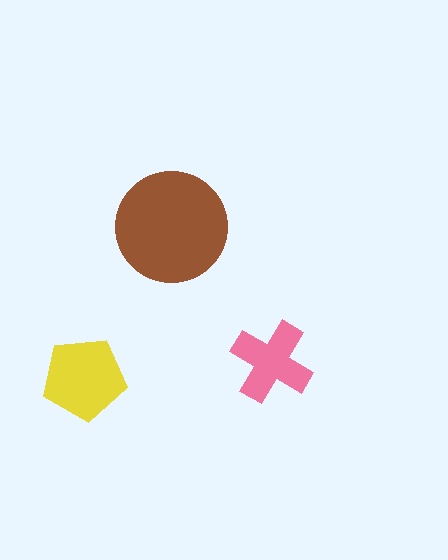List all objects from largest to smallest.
The brown circle, the yellow pentagon, the pink cross.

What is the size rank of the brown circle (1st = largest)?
1st.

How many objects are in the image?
There are 3 objects in the image.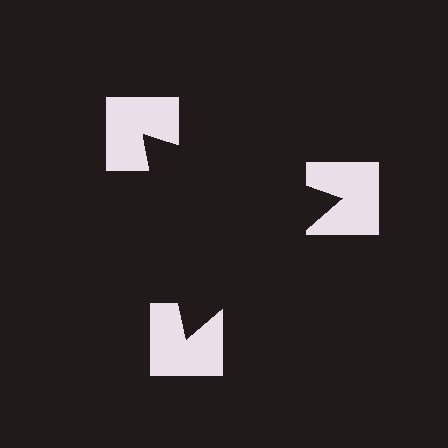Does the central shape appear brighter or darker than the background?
It typically appears slightly darker than the background, even though no actual brightness change is drawn.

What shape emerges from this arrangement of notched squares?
An illusory triangle — its edges are inferred from the aligned wedge cuts in the notched squares, not physically drawn.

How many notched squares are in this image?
There are 3 — one at each vertex of the illusory triangle.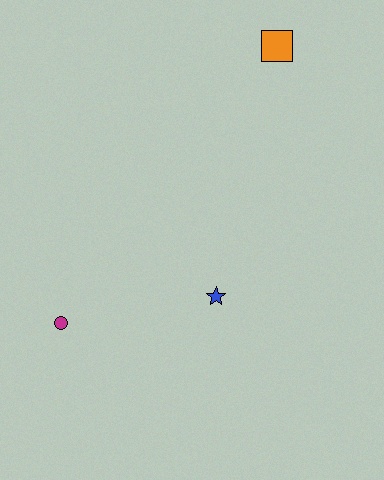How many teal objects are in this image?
There are no teal objects.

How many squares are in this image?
There is 1 square.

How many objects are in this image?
There are 3 objects.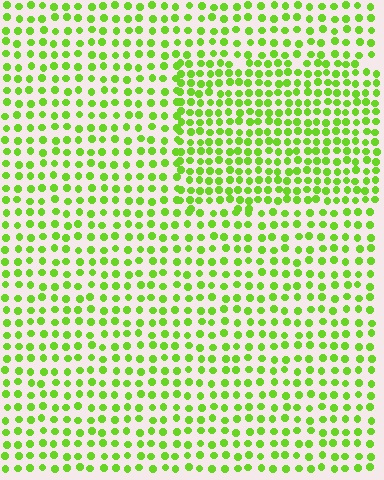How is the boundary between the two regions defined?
The boundary is defined by a change in element density (approximately 1.6x ratio). All elements are the same color, size, and shape.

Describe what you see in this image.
The image contains small lime elements arranged at two different densities. A rectangle-shaped region is visible where the elements are more densely packed than the surrounding area.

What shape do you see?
I see a rectangle.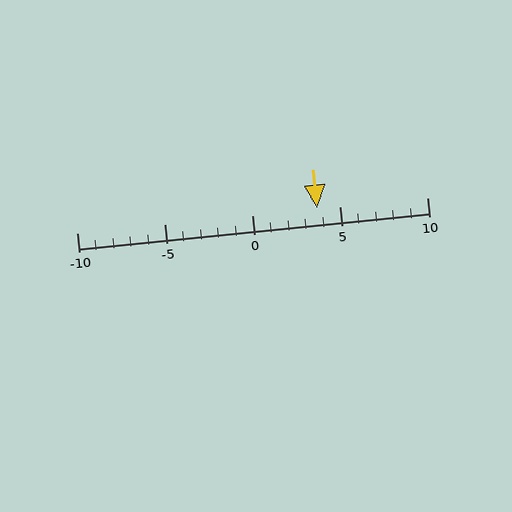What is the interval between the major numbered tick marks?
The major tick marks are spaced 5 units apart.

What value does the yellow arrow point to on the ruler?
The yellow arrow points to approximately 4.